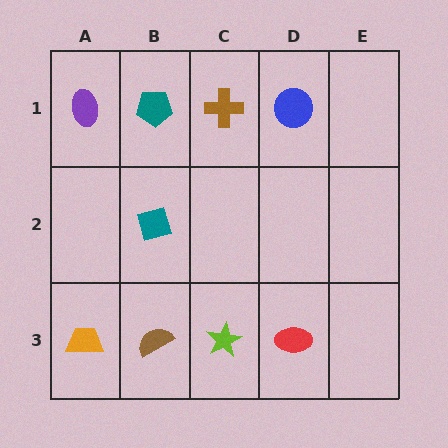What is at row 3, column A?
An orange trapezoid.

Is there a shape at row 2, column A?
No, that cell is empty.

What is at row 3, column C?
A lime star.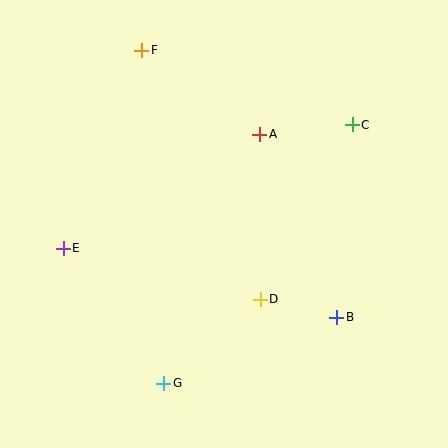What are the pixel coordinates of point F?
Point F is at (142, 50).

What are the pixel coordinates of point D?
Point D is at (260, 299).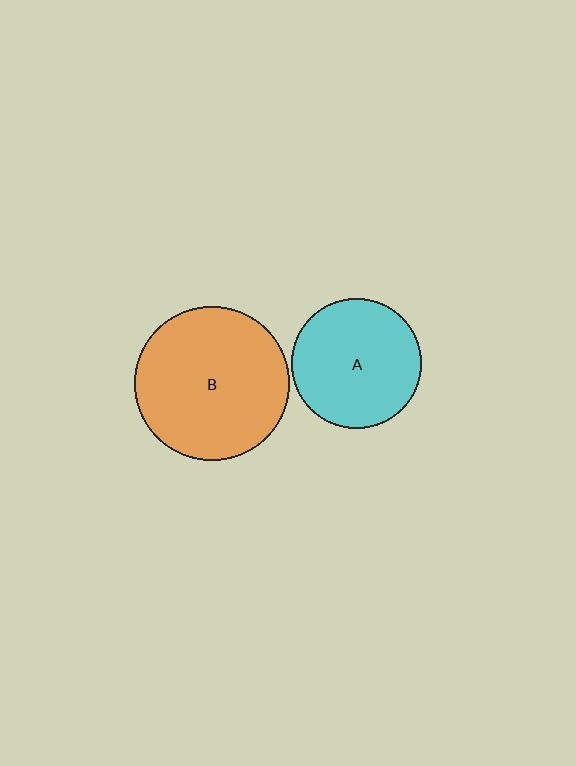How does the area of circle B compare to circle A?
Approximately 1.4 times.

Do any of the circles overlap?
No, none of the circles overlap.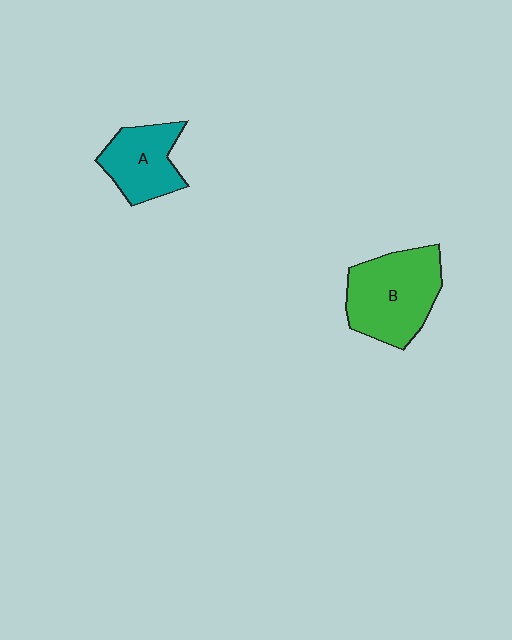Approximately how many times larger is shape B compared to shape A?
Approximately 1.5 times.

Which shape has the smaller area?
Shape A (teal).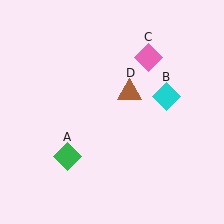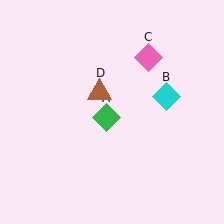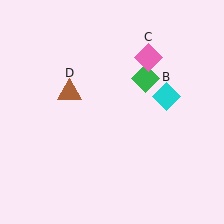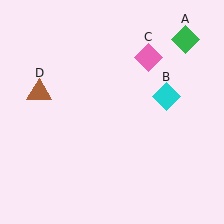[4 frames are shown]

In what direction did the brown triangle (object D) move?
The brown triangle (object D) moved left.